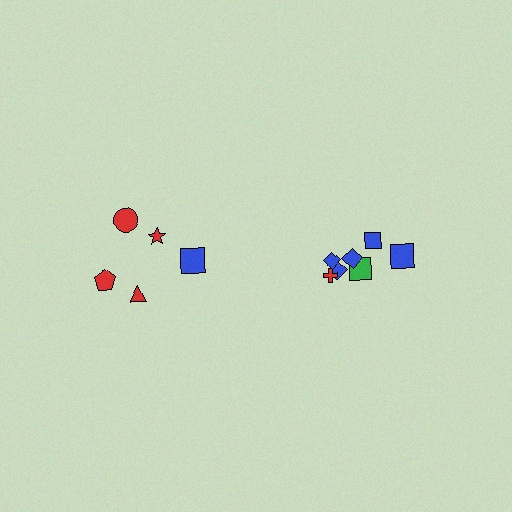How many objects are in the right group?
There are 7 objects.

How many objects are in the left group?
There are 5 objects.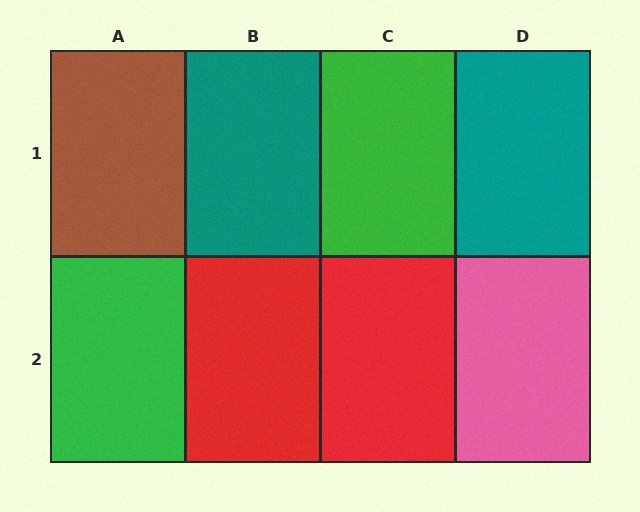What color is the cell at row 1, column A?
Brown.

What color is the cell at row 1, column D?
Teal.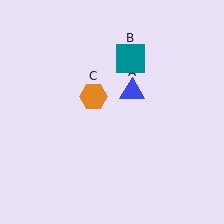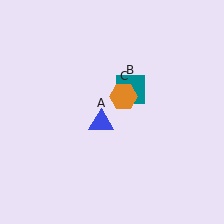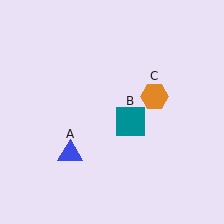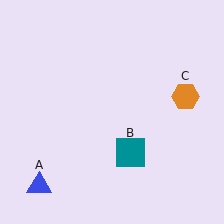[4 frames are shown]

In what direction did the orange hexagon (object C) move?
The orange hexagon (object C) moved right.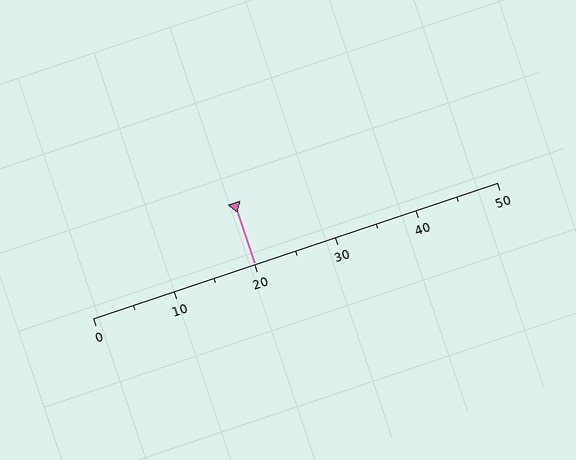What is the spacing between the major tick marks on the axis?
The major ticks are spaced 10 apart.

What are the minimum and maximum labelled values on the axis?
The axis runs from 0 to 50.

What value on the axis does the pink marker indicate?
The marker indicates approximately 20.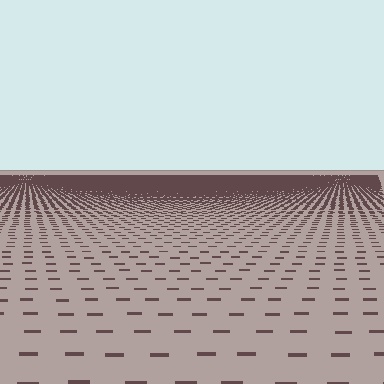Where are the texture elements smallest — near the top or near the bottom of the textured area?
Near the top.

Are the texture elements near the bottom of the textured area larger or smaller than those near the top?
Larger. Near the bottom, elements are closer to the viewer and appear at a bigger on-screen size.